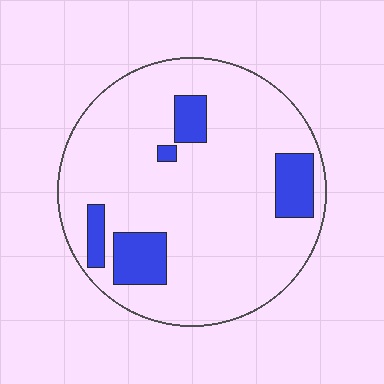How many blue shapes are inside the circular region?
5.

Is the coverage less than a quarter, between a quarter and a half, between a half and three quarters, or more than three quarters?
Less than a quarter.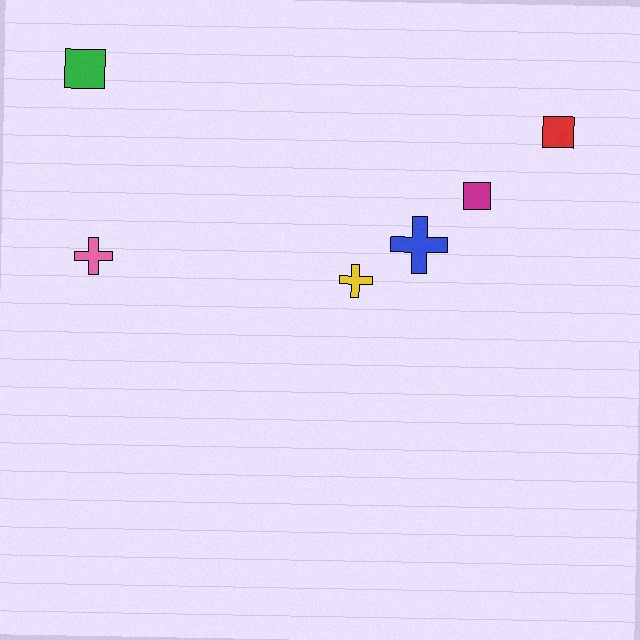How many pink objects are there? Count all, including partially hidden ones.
There is 1 pink object.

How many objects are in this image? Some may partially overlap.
There are 6 objects.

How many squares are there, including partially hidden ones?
There are 3 squares.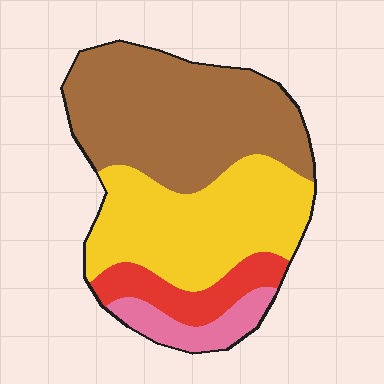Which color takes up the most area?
Brown, at roughly 45%.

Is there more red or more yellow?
Yellow.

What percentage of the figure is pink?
Pink takes up about one tenth (1/10) of the figure.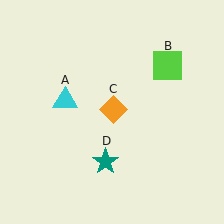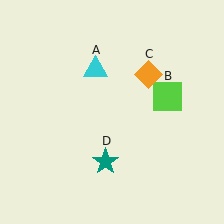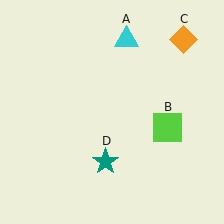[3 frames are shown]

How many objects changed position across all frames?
3 objects changed position: cyan triangle (object A), lime square (object B), orange diamond (object C).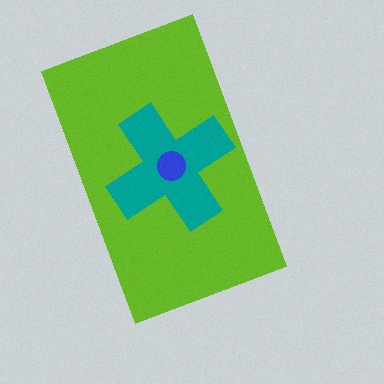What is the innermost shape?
The blue circle.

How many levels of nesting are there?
3.